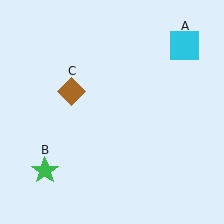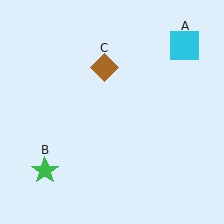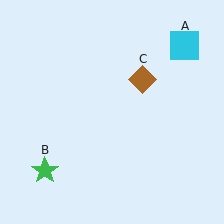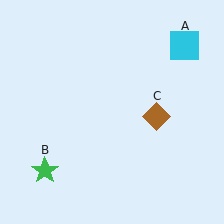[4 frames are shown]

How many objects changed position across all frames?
1 object changed position: brown diamond (object C).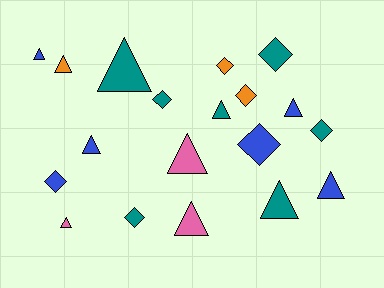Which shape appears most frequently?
Triangle, with 11 objects.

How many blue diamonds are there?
There are 2 blue diamonds.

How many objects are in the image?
There are 19 objects.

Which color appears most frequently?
Teal, with 7 objects.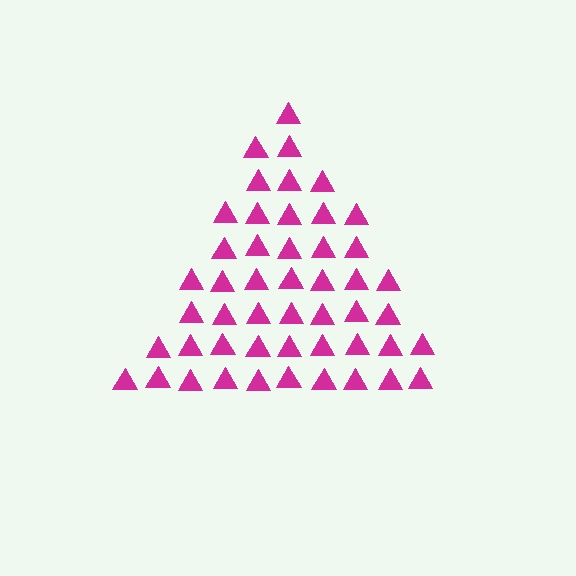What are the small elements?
The small elements are triangles.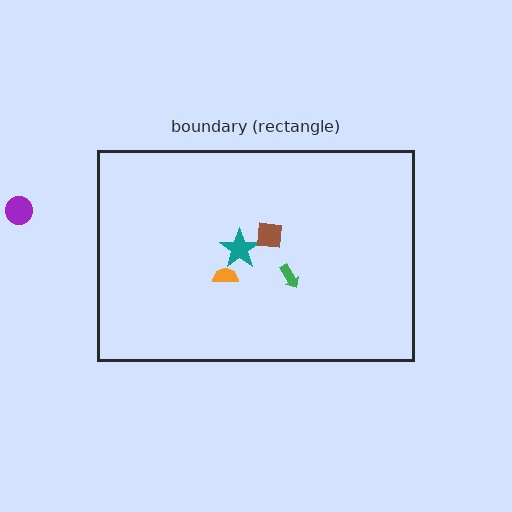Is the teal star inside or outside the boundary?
Inside.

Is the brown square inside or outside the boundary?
Inside.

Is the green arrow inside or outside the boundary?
Inside.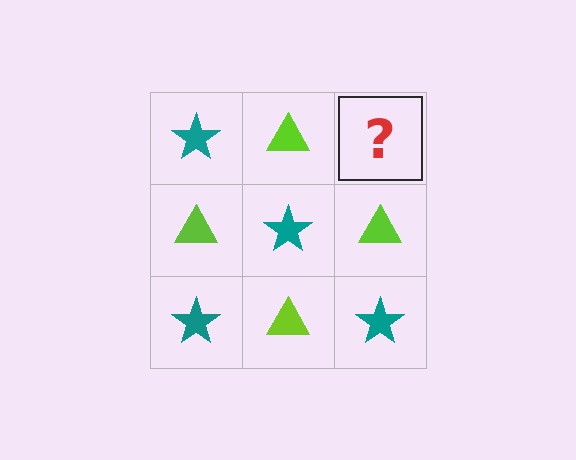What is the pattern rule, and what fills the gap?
The rule is that it alternates teal star and lime triangle in a checkerboard pattern. The gap should be filled with a teal star.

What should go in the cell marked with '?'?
The missing cell should contain a teal star.